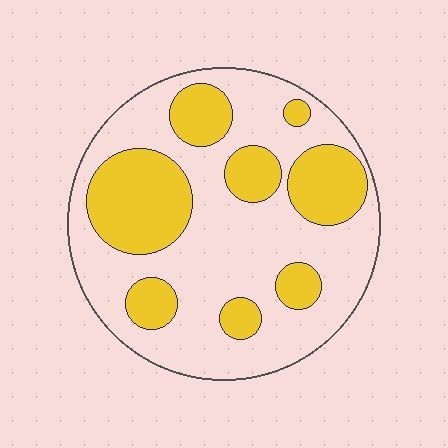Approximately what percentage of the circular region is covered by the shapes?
Approximately 35%.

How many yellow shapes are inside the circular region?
8.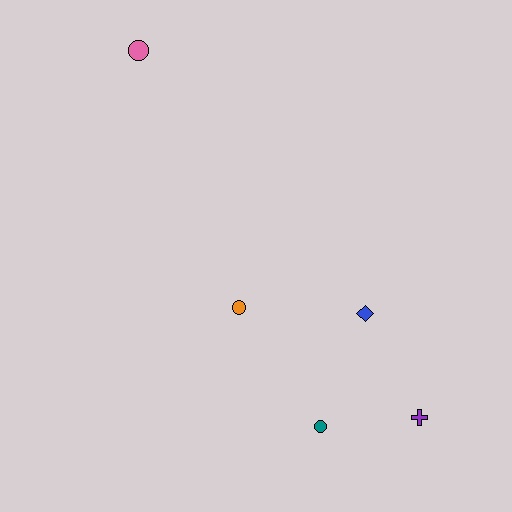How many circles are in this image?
There are 3 circles.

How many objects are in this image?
There are 5 objects.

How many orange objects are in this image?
There is 1 orange object.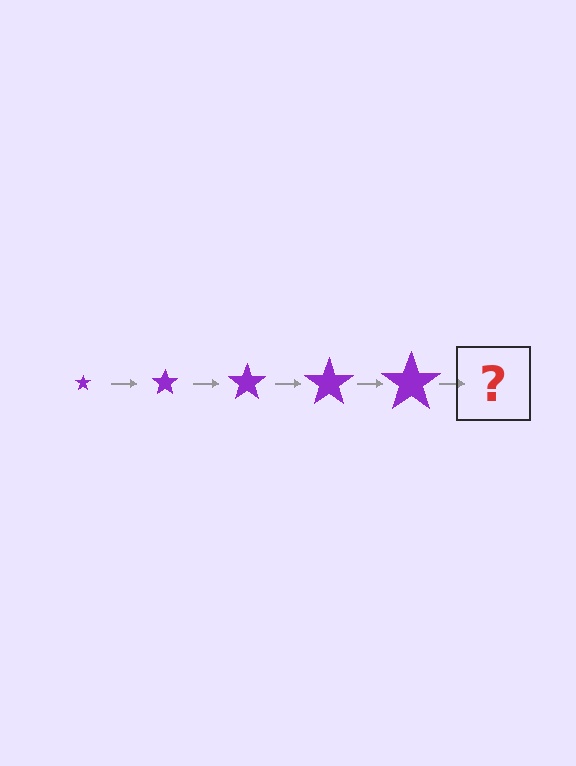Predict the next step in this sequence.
The next step is a purple star, larger than the previous one.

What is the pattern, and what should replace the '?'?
The pattern is that the star gets progressively larger each step. The '?' should be a purple star, larger than the previous one.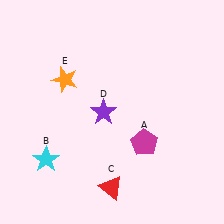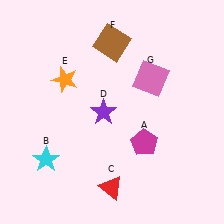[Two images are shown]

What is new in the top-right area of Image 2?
A brown square (F) was added in the top-right area of Image 2.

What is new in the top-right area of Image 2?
A pink square (G) was added in the top-right area of Image 2.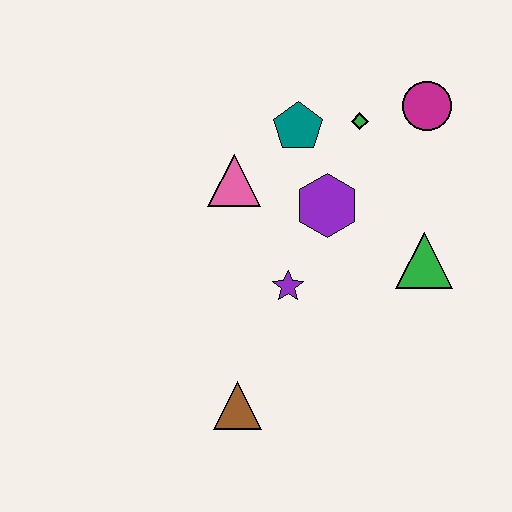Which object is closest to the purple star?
The purple hexagon is closest to the purple star.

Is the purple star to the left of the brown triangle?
No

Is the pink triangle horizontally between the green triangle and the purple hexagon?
No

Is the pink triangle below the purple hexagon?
No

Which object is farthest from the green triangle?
The brown triangle is farthest from the green triangle.